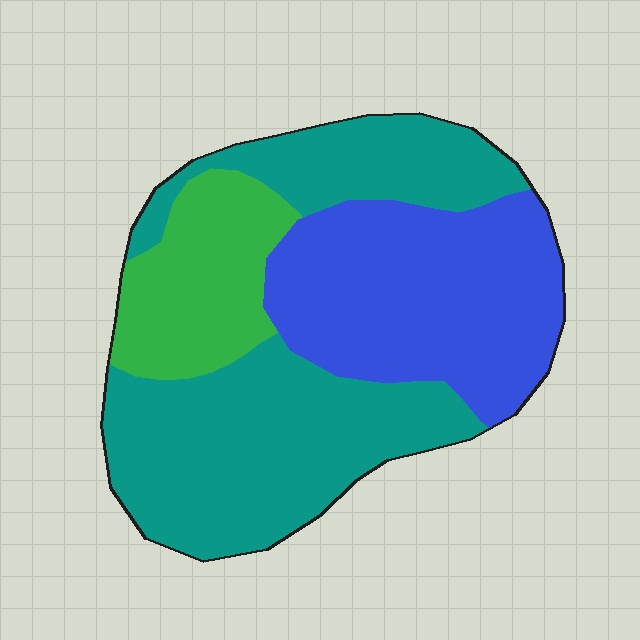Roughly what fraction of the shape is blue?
Blue takes up about one third (1/3) of the shape.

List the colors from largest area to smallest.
From largest to smallest: teal, blue, green.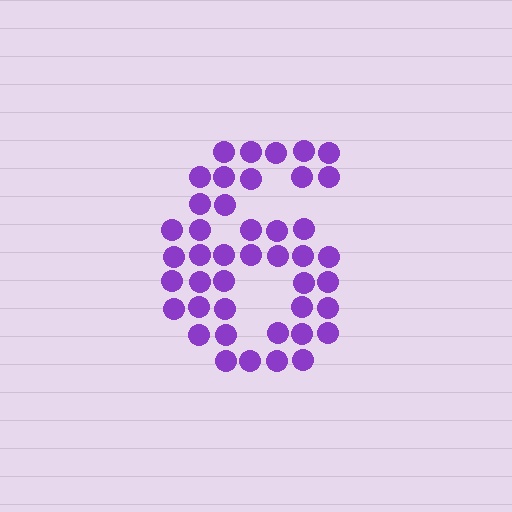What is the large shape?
The large shape is the digit 6.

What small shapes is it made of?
It is made of small circles.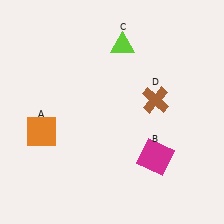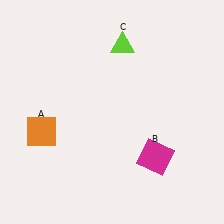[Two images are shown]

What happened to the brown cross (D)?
The brown cross (D) was removed in Image 2. It was in the top-right area of Image 1.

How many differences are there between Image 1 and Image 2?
There is 1 difference between the two images.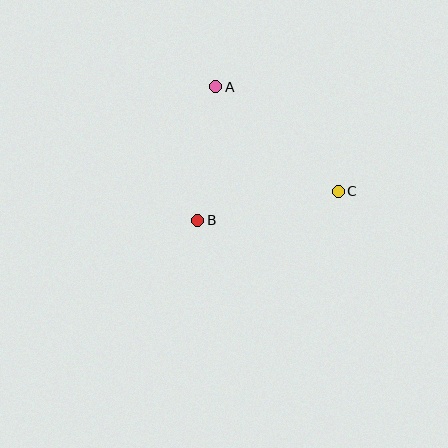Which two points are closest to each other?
Points A and B are closest to each other.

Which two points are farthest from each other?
Points A and C are farthest from each other.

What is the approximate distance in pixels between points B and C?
The distance between B and C is approximately 144 pixels.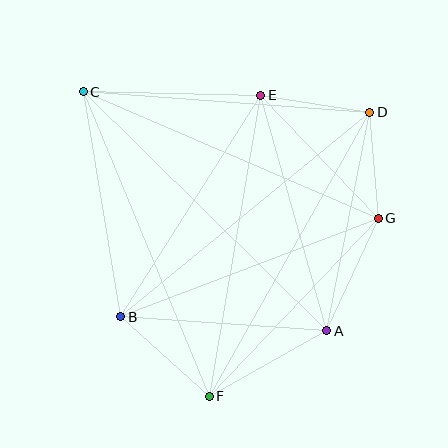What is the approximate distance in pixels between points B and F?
The distance between B and F is approximately 119 pixels.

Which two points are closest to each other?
Points D and G are closest to each other.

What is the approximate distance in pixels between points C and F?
The distance between C and F is approximately 329 pixels.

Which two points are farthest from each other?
Points A and C are farthest from each other.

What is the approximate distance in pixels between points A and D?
The distance between A and D is approximately 223 pixels.